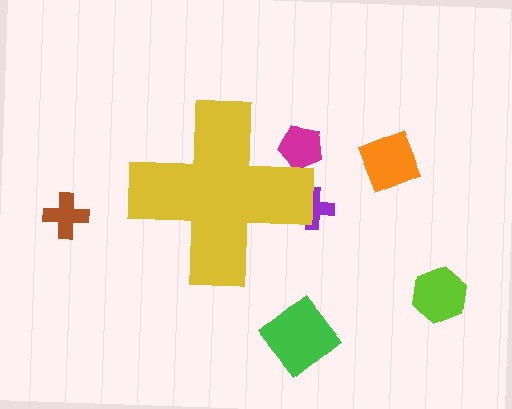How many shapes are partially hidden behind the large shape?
2 shapes are partially hidden.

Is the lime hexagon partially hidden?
No, the lime hexagon is fully visible.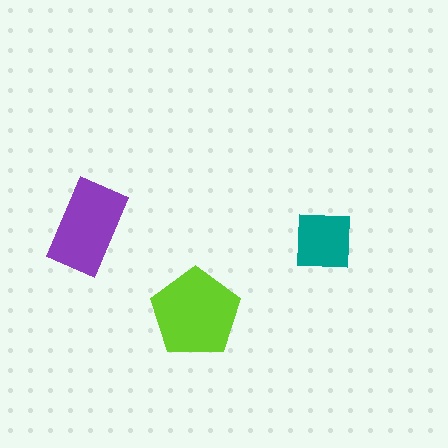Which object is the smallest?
The teal square.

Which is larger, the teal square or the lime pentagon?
The lime pentagon.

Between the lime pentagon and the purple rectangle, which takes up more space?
The lime pentagon.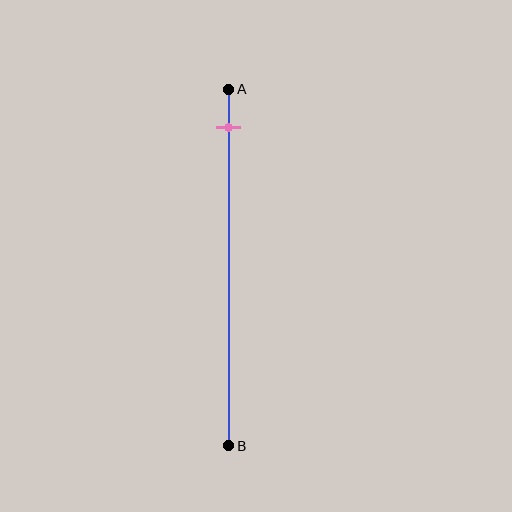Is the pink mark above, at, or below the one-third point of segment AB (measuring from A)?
The pink mark is above the one-third point of segment AB.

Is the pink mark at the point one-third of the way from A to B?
No, the mark is at about 10% from A, not at the 33% one-third point.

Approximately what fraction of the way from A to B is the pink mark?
The pink mark is approximately 10% of the way from A to B.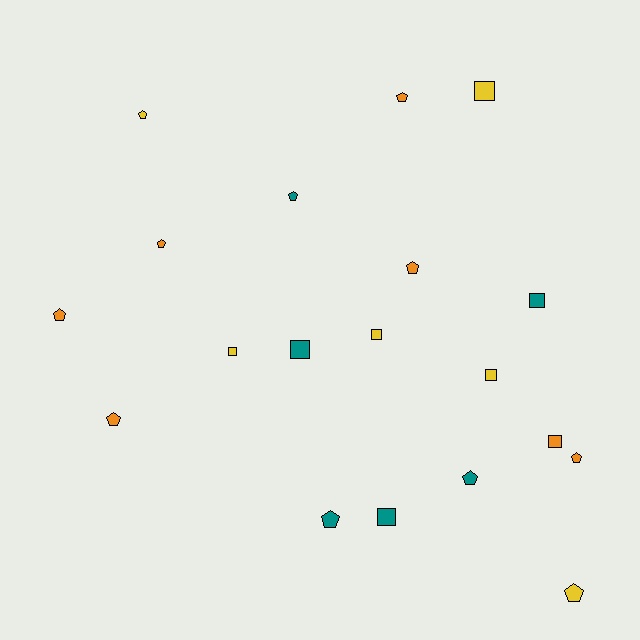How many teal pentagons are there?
There are 3 teal pentagons.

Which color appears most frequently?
Orange, with 7 objects.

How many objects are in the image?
There are 19 objects.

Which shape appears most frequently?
Pentagon, with 11 objects.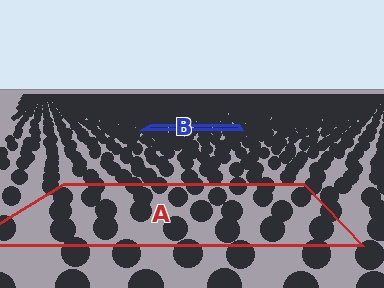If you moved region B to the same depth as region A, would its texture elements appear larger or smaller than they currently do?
They would appear larger. At a closer depth, the same texture elements are projected at a bigger on-screen size.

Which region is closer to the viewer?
Region A is closer. The texture elements there are larger and more spread out.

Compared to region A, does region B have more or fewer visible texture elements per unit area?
Region B has more texture elements per unit area — they are packed more densely because it is farther away.